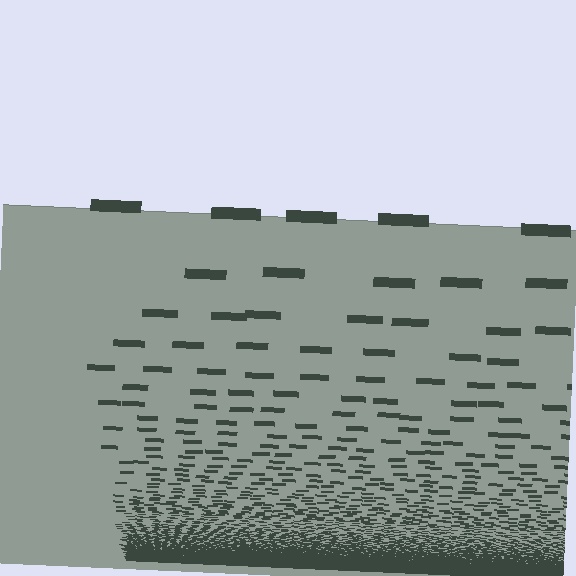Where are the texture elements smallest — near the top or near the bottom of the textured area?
Near the bottom.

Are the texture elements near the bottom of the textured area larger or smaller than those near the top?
Smaller. The gradient is inverted — elements near the bottom are smaller and denser.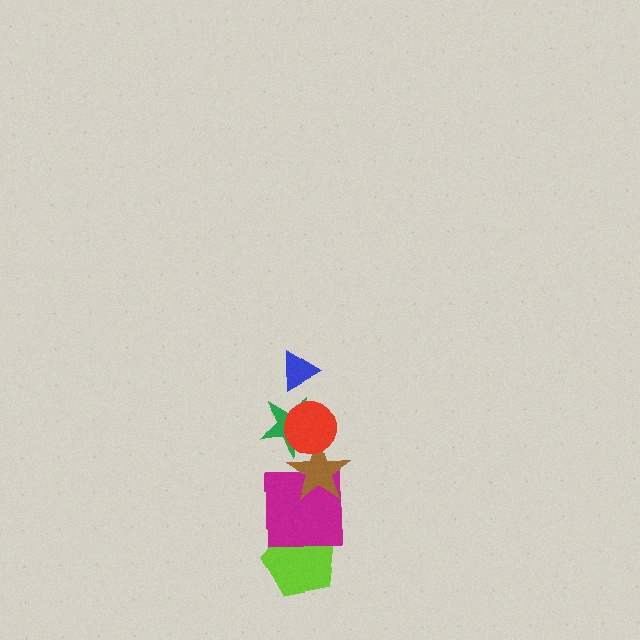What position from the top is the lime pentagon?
The lime pentagon is 6th from the top.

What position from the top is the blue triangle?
The blue triangle is 1st from the top.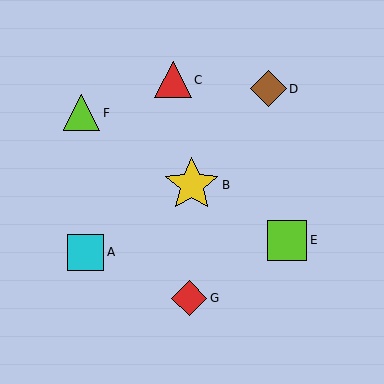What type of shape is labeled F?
Shape F is a lime triangle.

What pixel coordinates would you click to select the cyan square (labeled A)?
Click at (85, 252) to select the cyan square A.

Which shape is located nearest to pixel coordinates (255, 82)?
The brown diamond (labeled D) at (268, 89) is nearest to that location.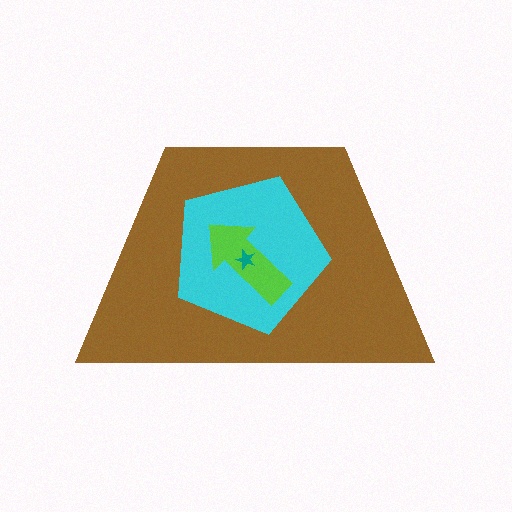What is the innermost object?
The teal star.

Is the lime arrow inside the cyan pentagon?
Yes.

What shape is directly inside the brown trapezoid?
The cyan pentagon.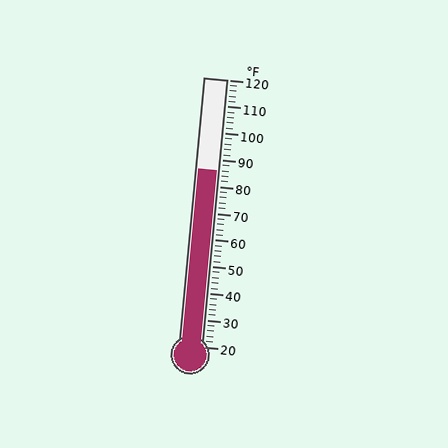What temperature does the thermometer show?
The thermometer shows approximately 86°F.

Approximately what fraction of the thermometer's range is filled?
The thermometer is filled to approximately 65% of its range.